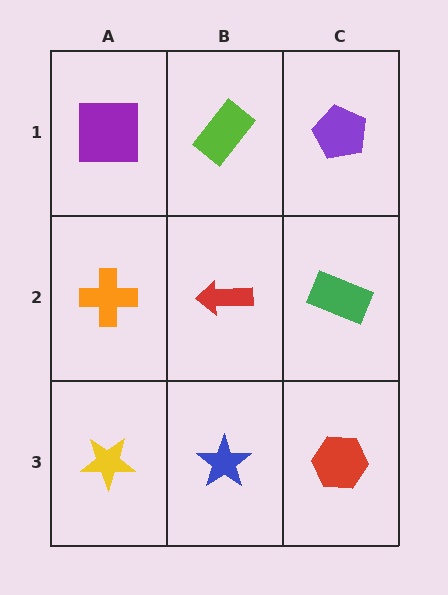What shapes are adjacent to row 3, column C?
A green rectangle (row 2, column C), a blue star (row 3, column B).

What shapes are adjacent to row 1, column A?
An orange cross (row 2, column A), a lime rectangle (row 1, column B).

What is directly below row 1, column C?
A green rectangle.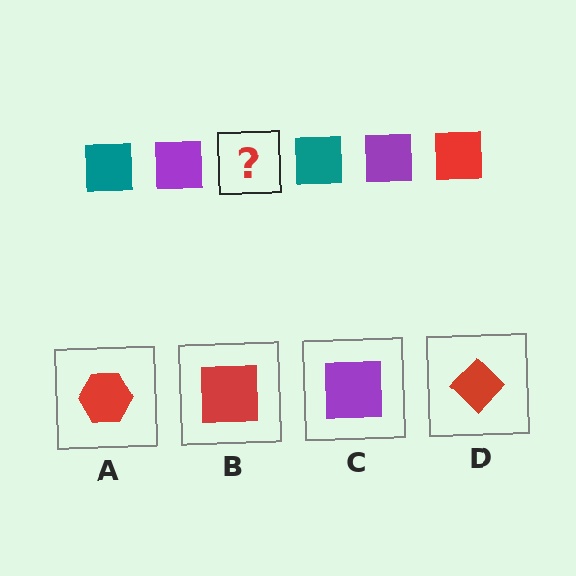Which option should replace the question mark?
Option B.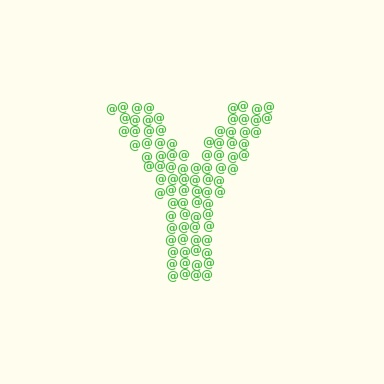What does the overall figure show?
The overall figure shows the letter Y.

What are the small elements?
The small elements are at signs.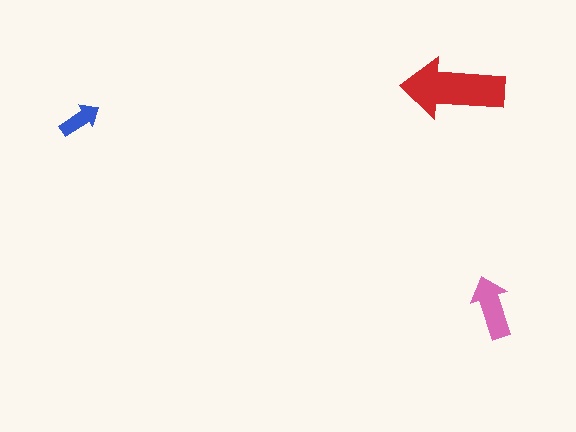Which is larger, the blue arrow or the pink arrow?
The pink one.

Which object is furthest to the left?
The blue arrow is leftmost.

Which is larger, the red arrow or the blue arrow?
The red one.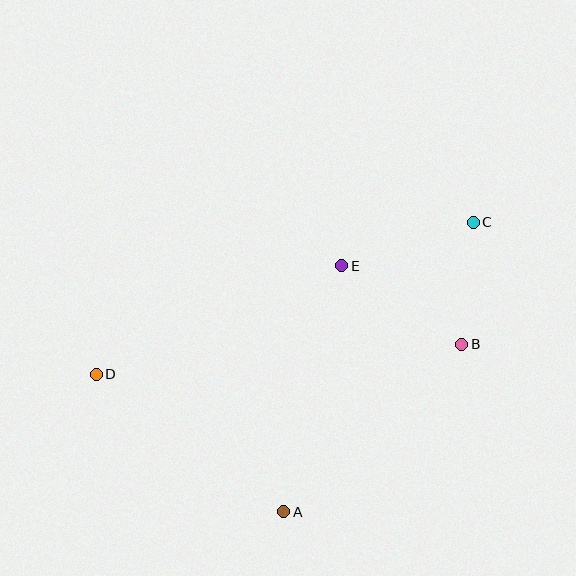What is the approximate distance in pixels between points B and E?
The distance between B and E is approximately 143 pixels.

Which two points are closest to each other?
Points B and C are closest to each other.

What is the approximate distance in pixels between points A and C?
The distance between A and C is approximately 346 pixels.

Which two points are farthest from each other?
Points C and D are farthest from each other.